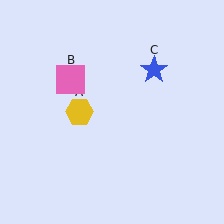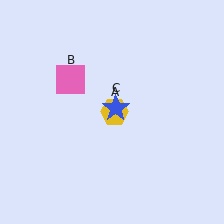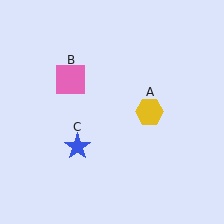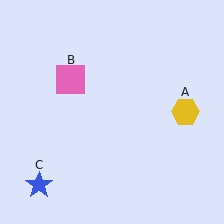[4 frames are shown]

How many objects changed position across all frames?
2 objects changed position: yellow hexagon (object A), blue star (object C).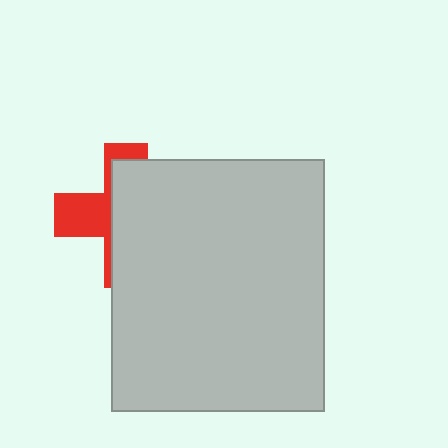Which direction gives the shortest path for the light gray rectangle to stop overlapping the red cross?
Moving right gives the shortest separation.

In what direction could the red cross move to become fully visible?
The red cross could move left. That would shift it out from behind the light gray rectangle entirely.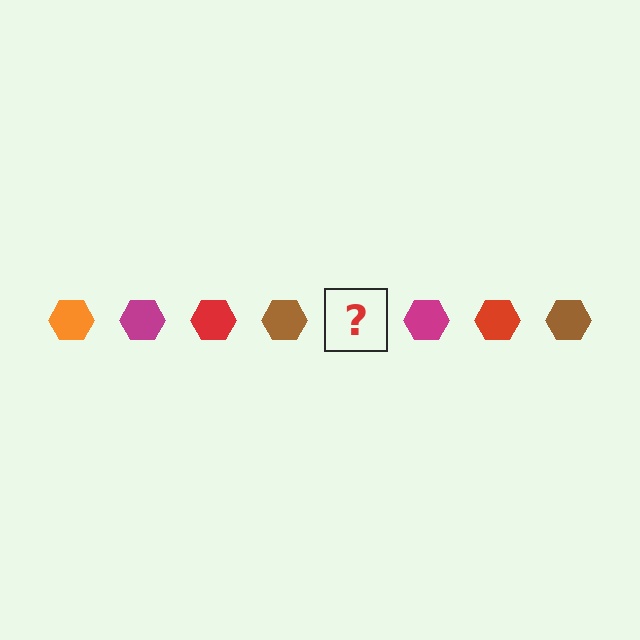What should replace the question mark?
The question mark should be replaced with an orange hexagon.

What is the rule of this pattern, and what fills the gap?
The rule is that the pattern cycles through orange, magenta, red, brown hexagons. The gap should be filled with an orange hexagon.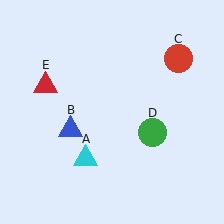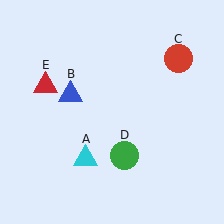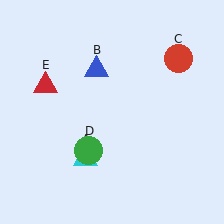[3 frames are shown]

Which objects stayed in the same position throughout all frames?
Cyan triangle (object A) and red circle (object C) and red triangle (object E) remained stationary.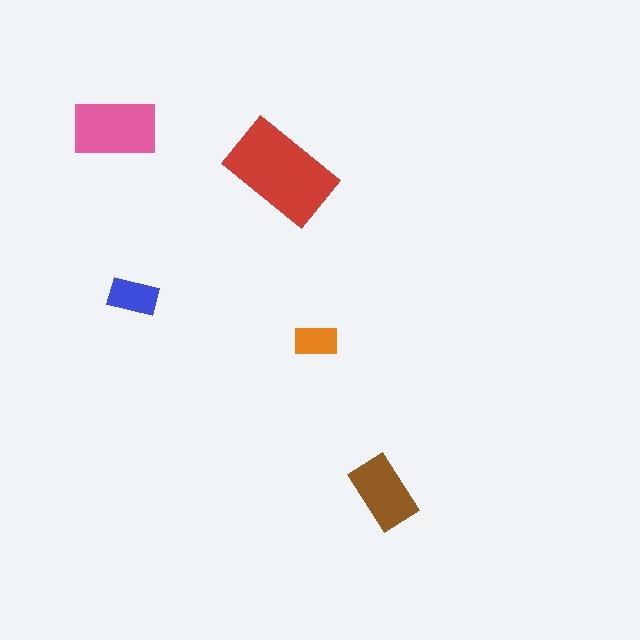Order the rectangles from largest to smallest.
the red one, the pink one, the brown one, the blue one, the orange one.